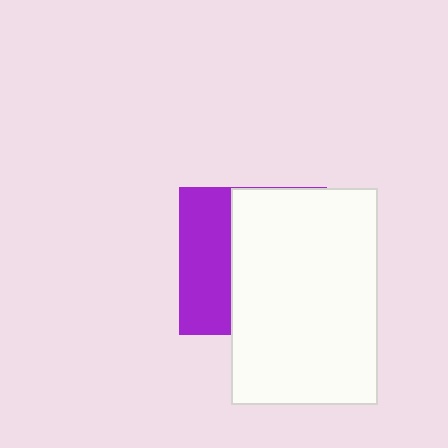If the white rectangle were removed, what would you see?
You would see the complete purple square.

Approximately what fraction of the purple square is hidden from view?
Roughly 65% of the purple square is hidden behind the white rectangle.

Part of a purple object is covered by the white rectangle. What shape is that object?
It is a square.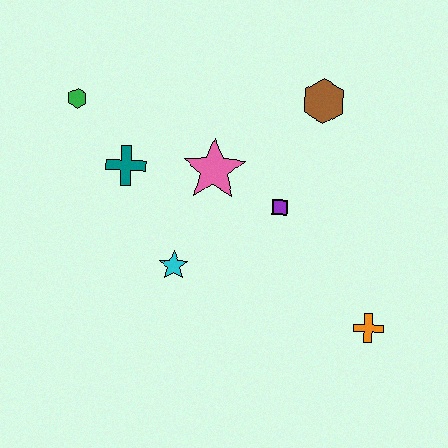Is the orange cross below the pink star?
Yes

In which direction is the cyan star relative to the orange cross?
The cyan star is to the left of the orange cross.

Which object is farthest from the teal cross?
The orange cross is farthest from the teal cross.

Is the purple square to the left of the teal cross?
No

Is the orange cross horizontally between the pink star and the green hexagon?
No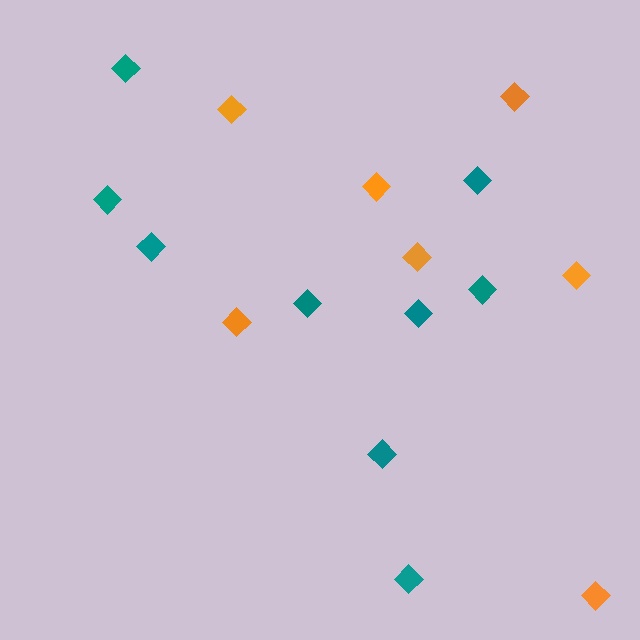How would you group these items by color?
There are 2 groups: one group of teal diamonds (9) and one group of orange diamonds (7).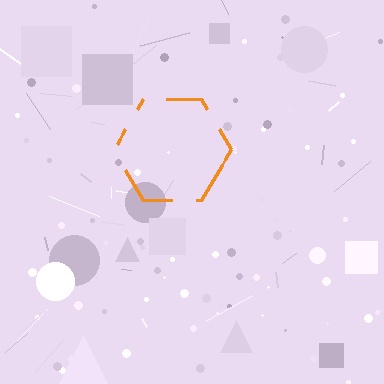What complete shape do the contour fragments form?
The contour fragments form a hexagon.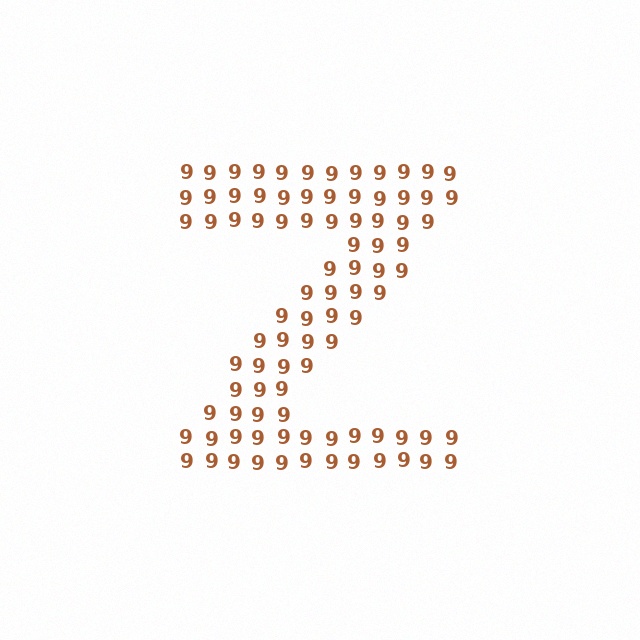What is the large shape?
The large shape is the letter Z.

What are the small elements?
The small elements are digit 9's.